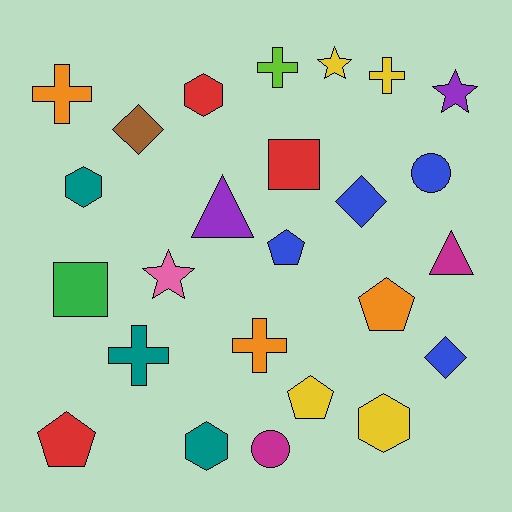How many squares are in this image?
There are 2 squares.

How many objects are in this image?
There are 25 objects.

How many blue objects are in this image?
There are 4 blue objects.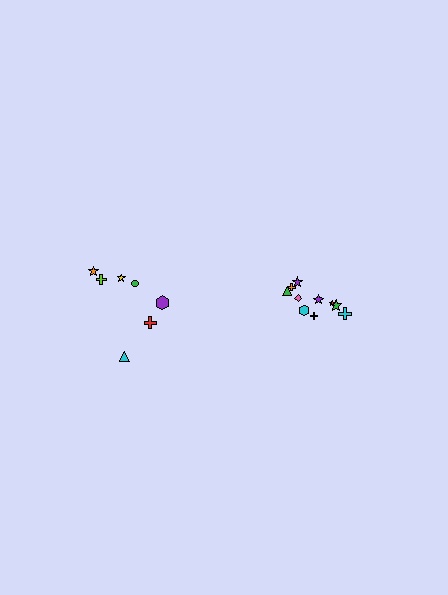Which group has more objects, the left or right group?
The right group.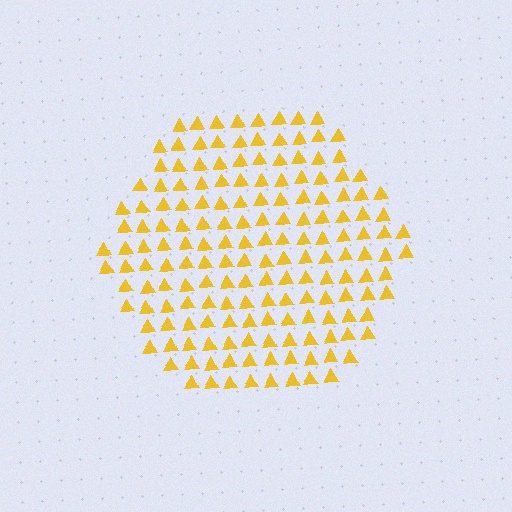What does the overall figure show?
The overall figure shows a hexagon.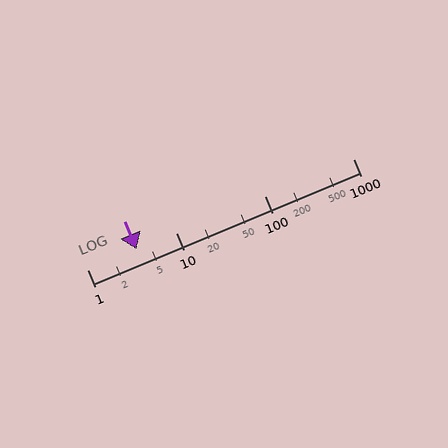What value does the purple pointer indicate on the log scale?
The pointer indicates approximately 3.6.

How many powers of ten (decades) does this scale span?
The scale spans 3 decades, from 1 to 1000.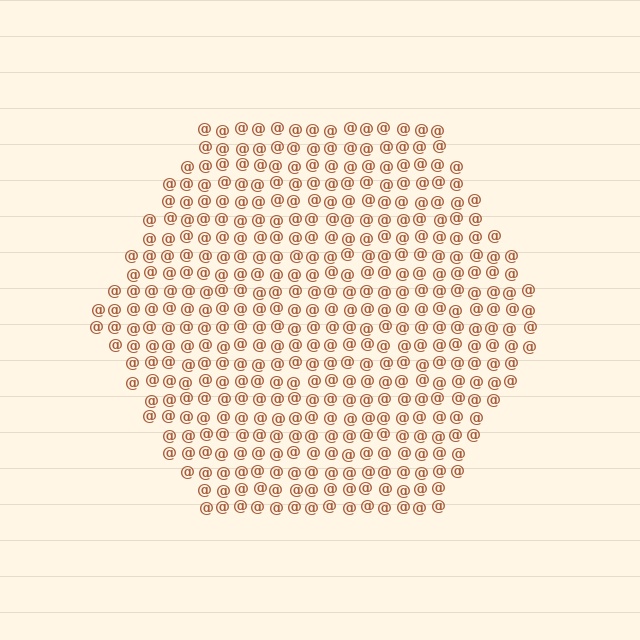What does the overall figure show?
The overall figure shows a hexagon.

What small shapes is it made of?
It is made of small at signs.